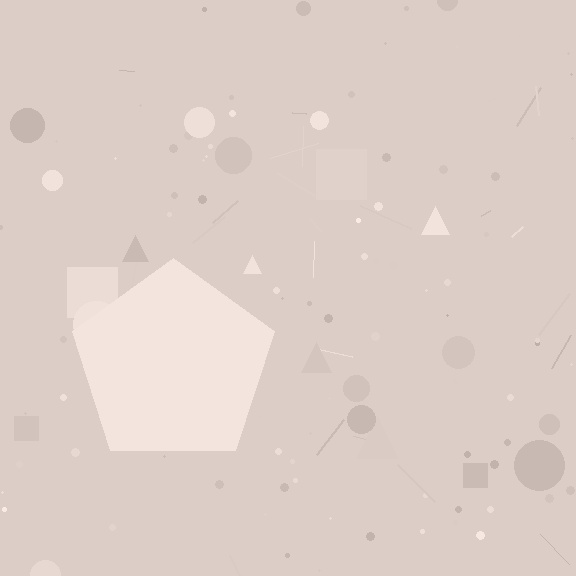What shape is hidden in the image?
A pentagon is hidden in the image.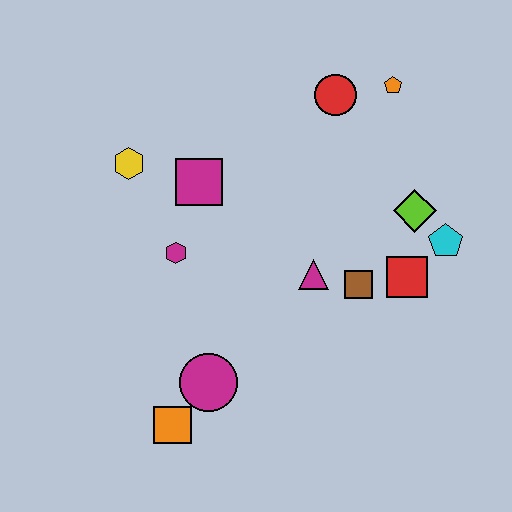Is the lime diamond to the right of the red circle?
Yes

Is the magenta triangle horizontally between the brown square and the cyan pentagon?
No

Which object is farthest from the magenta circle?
The orange pentagon is farthest from the magenta circle.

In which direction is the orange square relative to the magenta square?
The orange square is below the magenta square.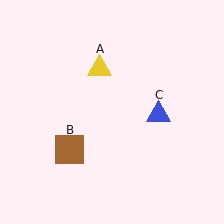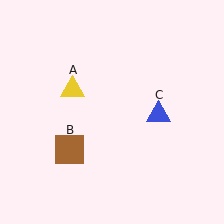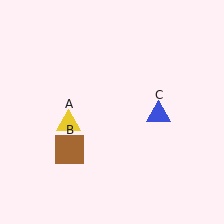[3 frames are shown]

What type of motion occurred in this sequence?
The yellow triangle (object A) rotated counterclockwise around the center of the scene.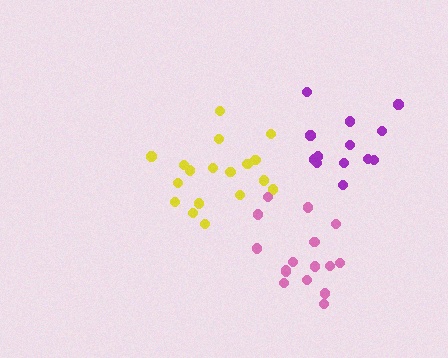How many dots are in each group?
Group 1: 18 dots, Group 2: 16 dots, Group 3: 13 dots (47 total).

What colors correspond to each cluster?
The clusters are colored: yellow, pink, purple.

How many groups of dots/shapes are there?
There are 3 groups.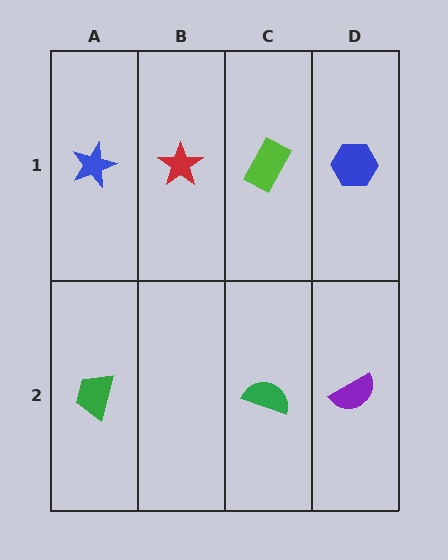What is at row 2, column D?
A purple semicircle.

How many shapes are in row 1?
4 shapes.